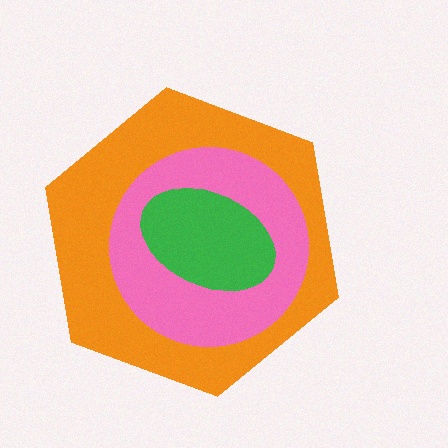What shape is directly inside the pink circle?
The green ellipse.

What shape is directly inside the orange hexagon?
The pink circle.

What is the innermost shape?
The green ellipse.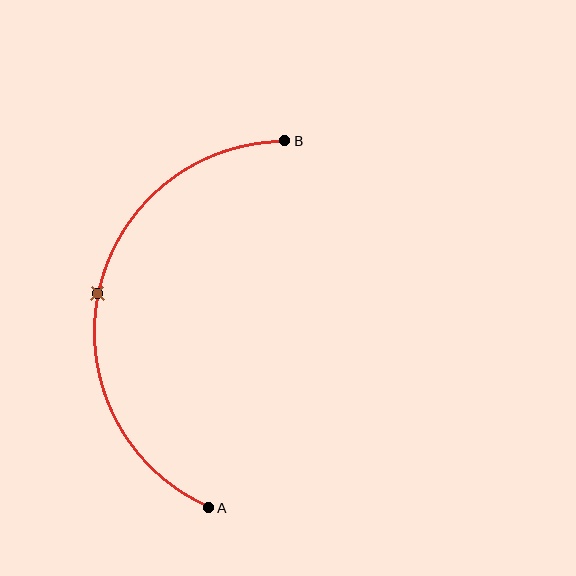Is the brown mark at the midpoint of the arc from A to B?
Yes. The brown mark lies on the arc at equal arc-length from both A and B — it is the arc midpoint.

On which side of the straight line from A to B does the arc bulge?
The arc bulges to the left of the straight line connecting A and B.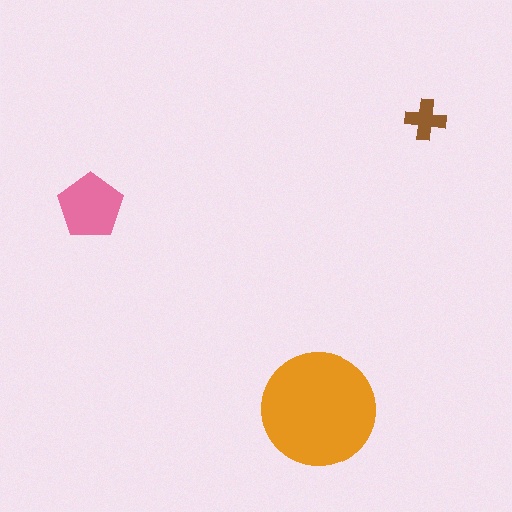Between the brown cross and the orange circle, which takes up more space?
The orange circle.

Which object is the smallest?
The brown cross.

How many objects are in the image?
There are 3 objects in the image.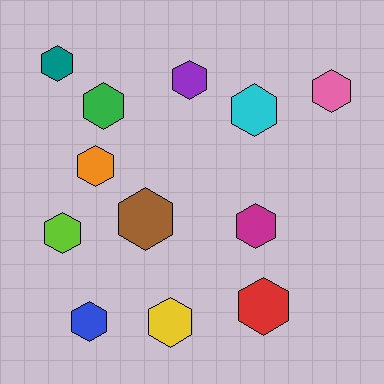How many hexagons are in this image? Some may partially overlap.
There are 12 hexagons.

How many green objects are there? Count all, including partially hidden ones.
There is 1 green object.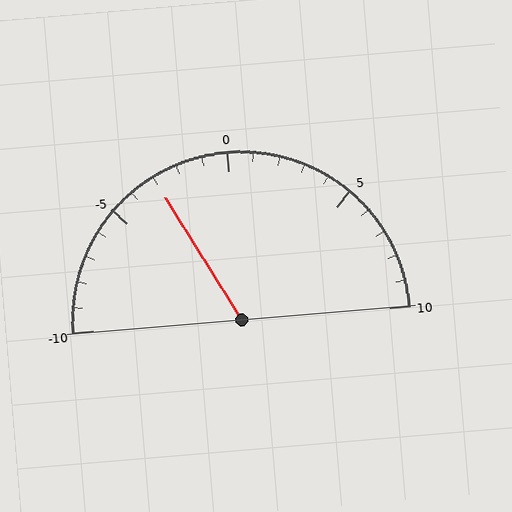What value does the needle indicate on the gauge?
The needle indicates approximately -3.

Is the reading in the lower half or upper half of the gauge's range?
The reading is in the lower half of the range (-10 to 10).